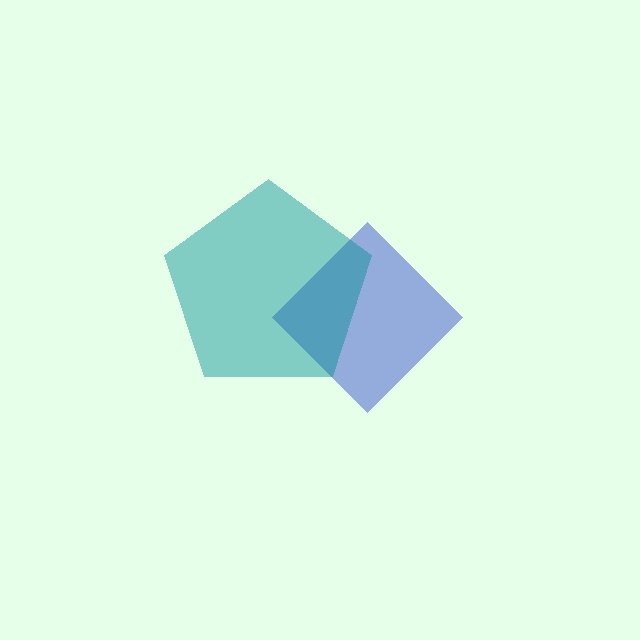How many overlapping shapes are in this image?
There are 2 overlapping shapes in the image.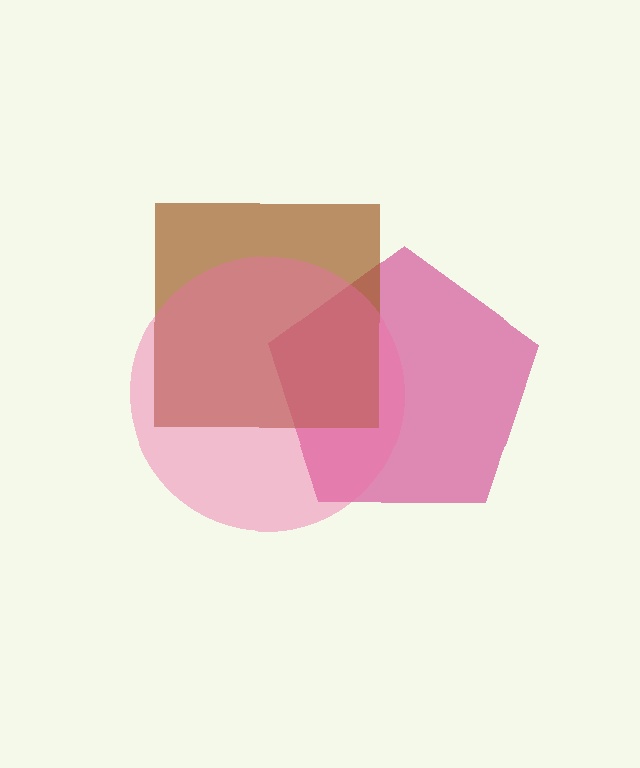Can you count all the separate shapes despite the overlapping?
Yes, there are 3 separate shapes.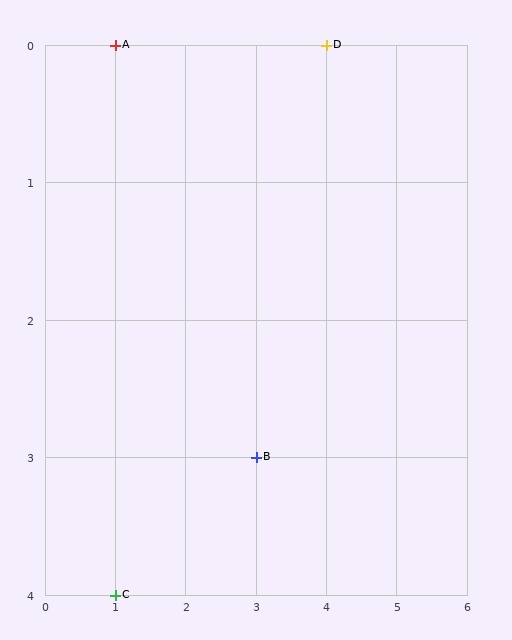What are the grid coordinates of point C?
Point C is at grid coordinates (1, 4).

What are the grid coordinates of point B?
Point B is at grid coordinates (3, 3).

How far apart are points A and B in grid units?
Points A and B are 2 columns and 3 rows apart (about 3.6 grid units diagonally).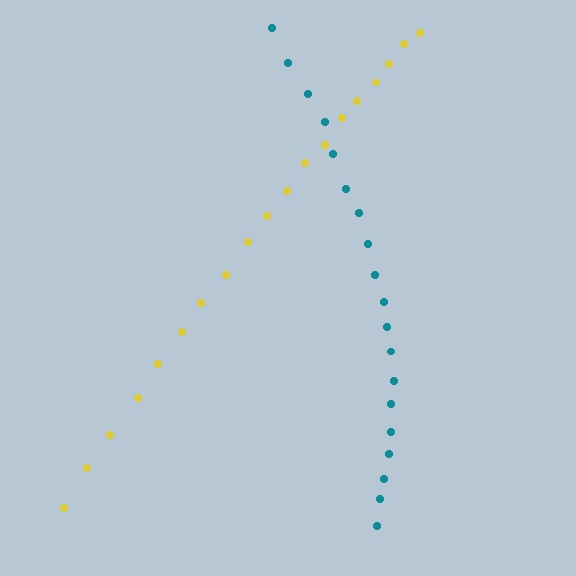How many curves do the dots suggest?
There are 2 distinct paths.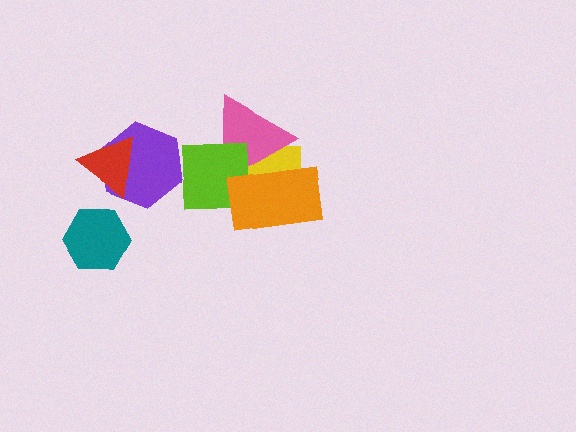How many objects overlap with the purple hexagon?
1 object overlaps with the purple hexagon.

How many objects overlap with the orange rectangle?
3 objects overlap with the orange rectangle.